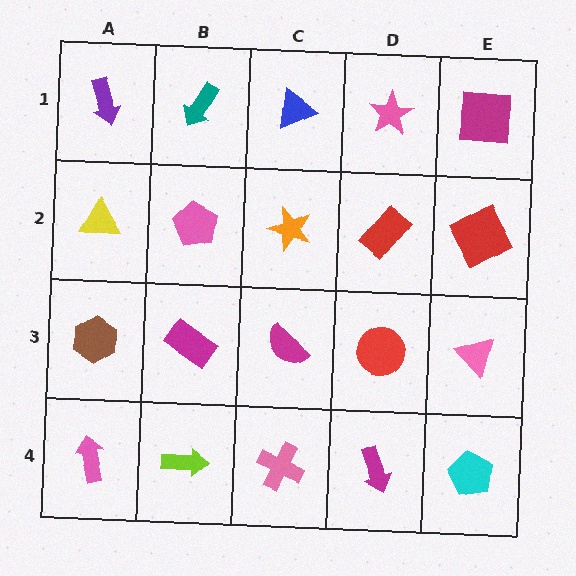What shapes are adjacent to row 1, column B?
A pink pentagon (row 2, column B), a purple arrow (row 1, column A), a blue triangle (row 1, column C).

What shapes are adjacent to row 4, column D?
A red circle (row 3, column D), a pink cross (row 4, column C), a cyan pentagon (row 4, column E).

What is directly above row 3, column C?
An orange star.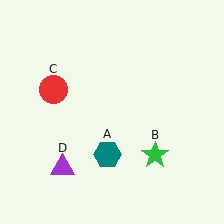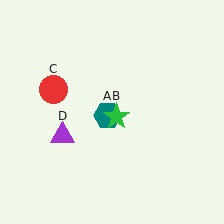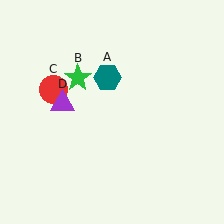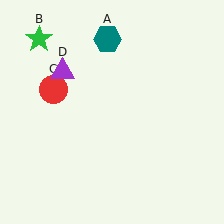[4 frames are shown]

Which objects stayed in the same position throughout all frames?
Red circle (object C) remained stationary.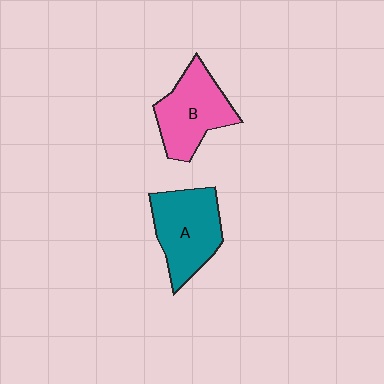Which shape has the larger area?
Shape A (teal).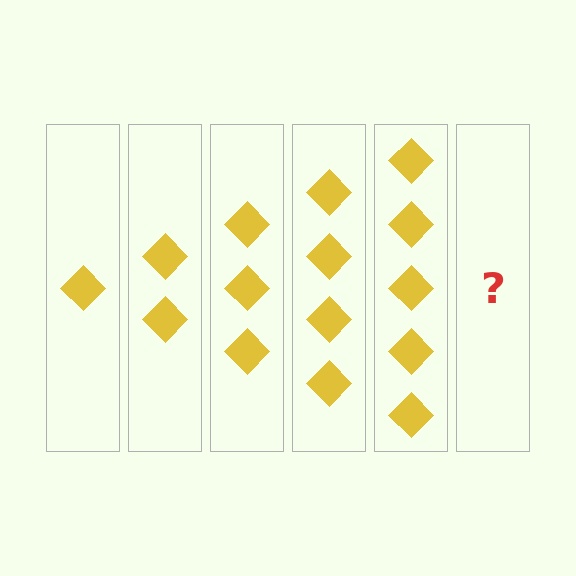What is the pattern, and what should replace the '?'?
The pattern is that each step adds one more diamond. The '?' should be 6 diamonds.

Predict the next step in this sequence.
The next step is 6 diamonds.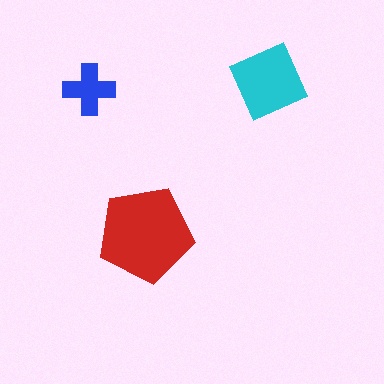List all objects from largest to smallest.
The red pentagon, the cyan square, the blue cross.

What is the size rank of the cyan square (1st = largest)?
2nd.